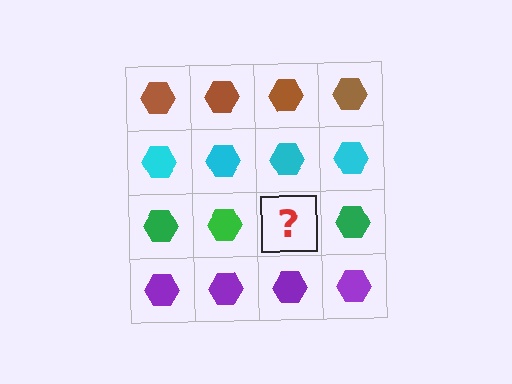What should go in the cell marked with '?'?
The missing cell should contain a green hexagon.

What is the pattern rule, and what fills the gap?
The rule is that each row has a consistent color. The gap should be filled with a green hexagon.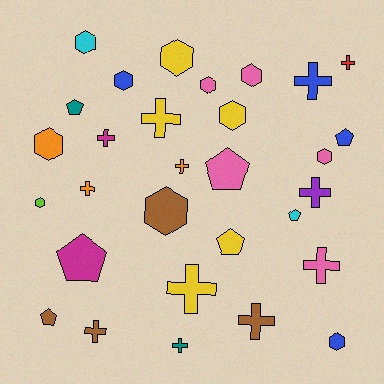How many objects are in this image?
There are 30 objects.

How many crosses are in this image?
There are 12 crosses.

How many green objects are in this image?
There are no green objects.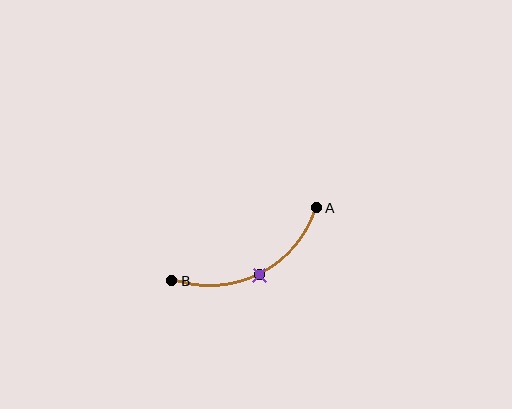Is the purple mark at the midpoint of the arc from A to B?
Yes. The purple mark lies on the arc at equal arc-length from both A and B — it is the arc midpoint.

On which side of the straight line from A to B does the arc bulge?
The arc bulges below the straight line connecting A and B.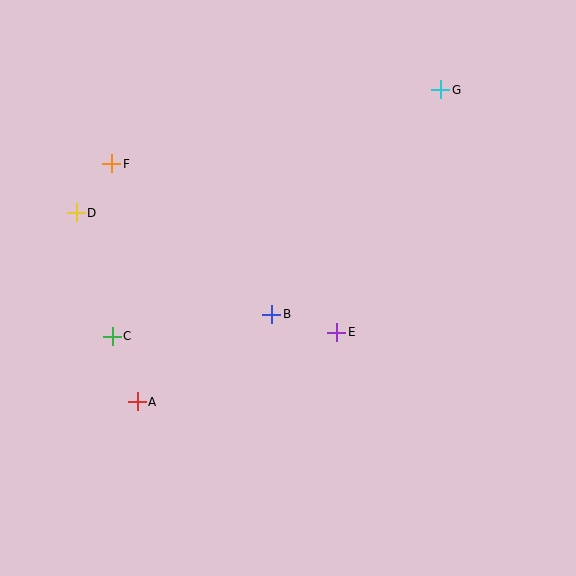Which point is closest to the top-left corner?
Point F is closest to the top-left corner.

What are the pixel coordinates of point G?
Point G is at (441, 90).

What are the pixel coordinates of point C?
Point C is at (112, 336).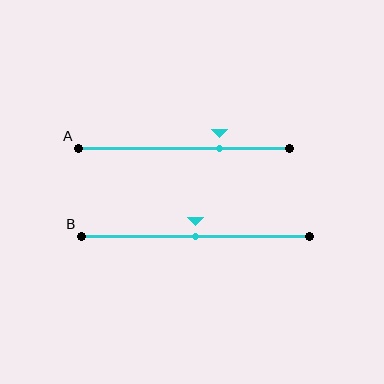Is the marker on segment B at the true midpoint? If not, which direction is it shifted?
Yes, the marker on segment B is at the true midpoint.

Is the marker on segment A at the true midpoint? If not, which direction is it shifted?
No, the marker on segment A is shifted to the right by about 17% of the segment length.